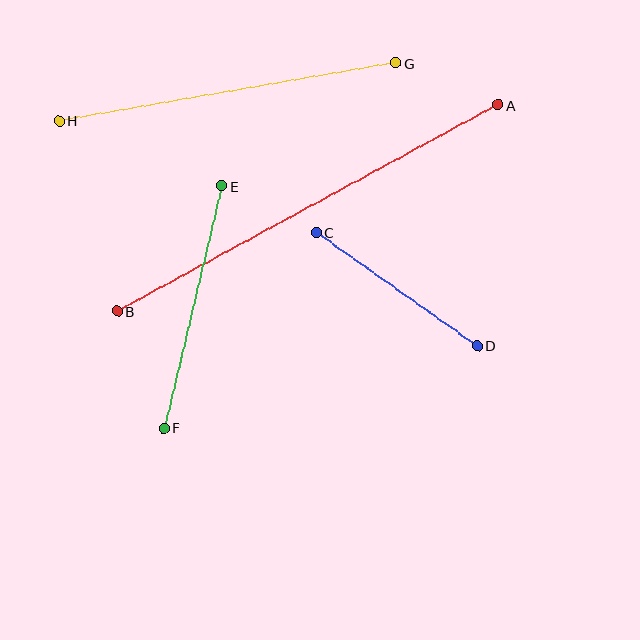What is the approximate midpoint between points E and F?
The midpoint is at approximately (193, 307) pixels.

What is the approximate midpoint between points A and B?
The midpoint is at approximately (308, 208) pixels.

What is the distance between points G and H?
The distance is approximately 341 pixels.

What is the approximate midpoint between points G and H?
The midpoint is at approximately (228, 92) pixels.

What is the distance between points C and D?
The distance is approximately 197 pixels.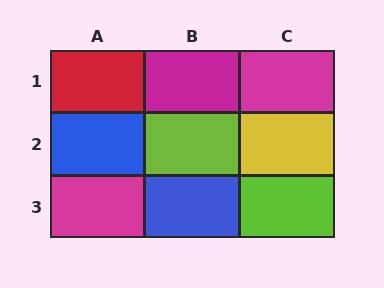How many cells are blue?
2 cells are blue.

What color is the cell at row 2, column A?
Blue.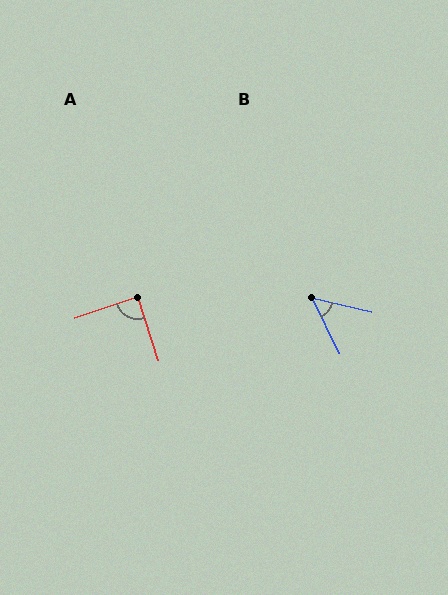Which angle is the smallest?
B, at approximately 50 degrees.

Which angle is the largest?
A, at approximately 90 degrees.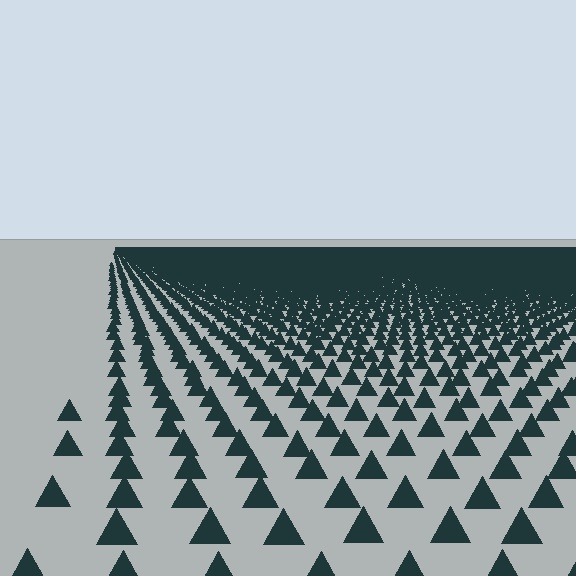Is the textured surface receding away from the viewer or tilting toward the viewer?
The surface is receding away from the viewer. Texture elements get smaller and denser toward the top.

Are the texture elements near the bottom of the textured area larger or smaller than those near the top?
Larger. Near the bottom, elements are closer to the viewer and appear at a bigger on-screen size.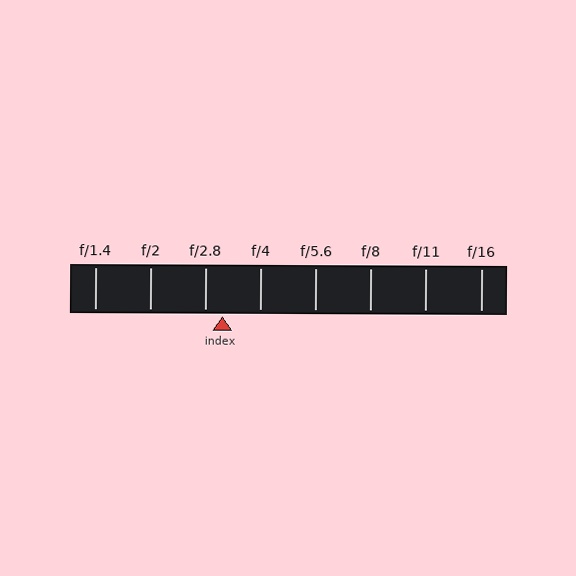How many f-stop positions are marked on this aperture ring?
There are 8 f-stop positions marked.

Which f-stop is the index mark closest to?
The index mark is closest to f/2.8.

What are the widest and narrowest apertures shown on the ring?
The widest aperture shown is f/1.4 and the narrowest is f/16.